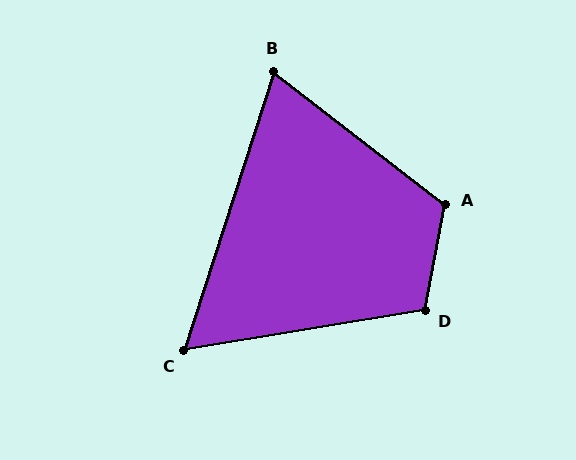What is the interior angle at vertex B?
Approximately 70 degrees (acute).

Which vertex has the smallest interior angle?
C, at approximately 63 degrees.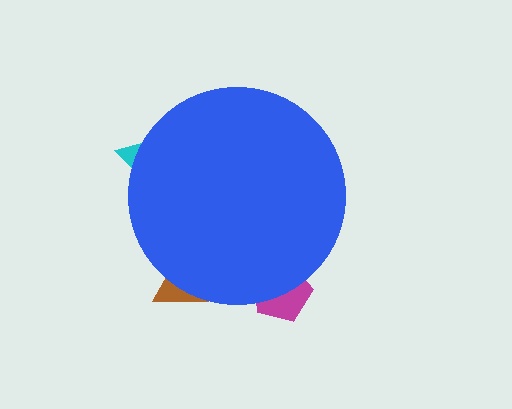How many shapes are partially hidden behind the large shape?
3 shapes are partially hidden.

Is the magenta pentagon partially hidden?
Yes, the magenta pentagon is partially hidden behind the blue circle.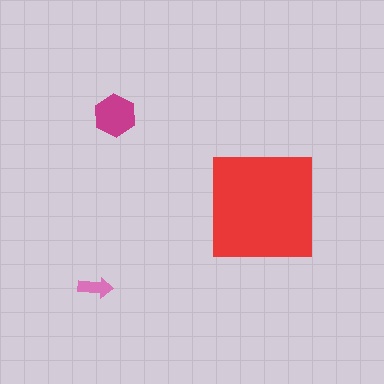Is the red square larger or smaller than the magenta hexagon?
Larger.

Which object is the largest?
The red square.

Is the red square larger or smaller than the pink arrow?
Larger.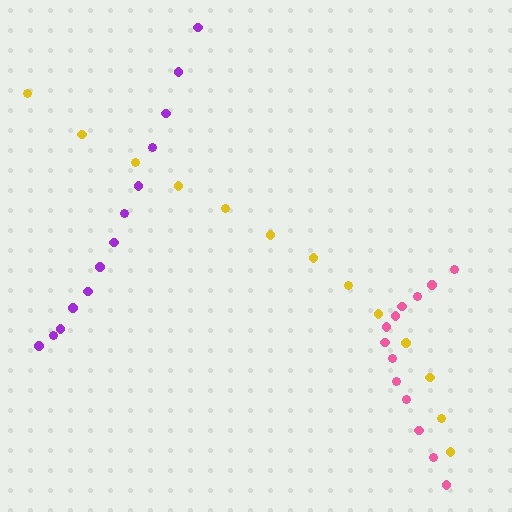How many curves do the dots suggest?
There are 3 distinct paths.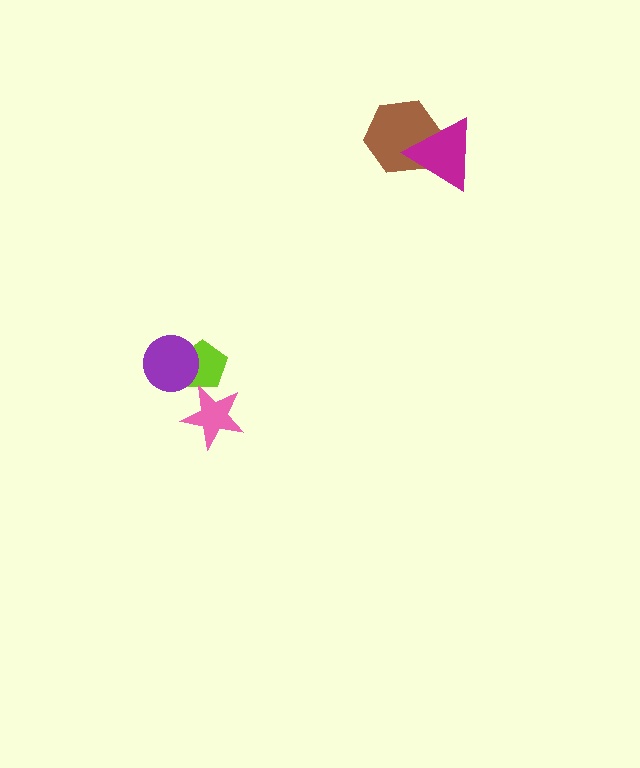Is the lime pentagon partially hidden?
Yes, it is partially covered by another shape.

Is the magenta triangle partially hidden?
No, no other shape covers it.